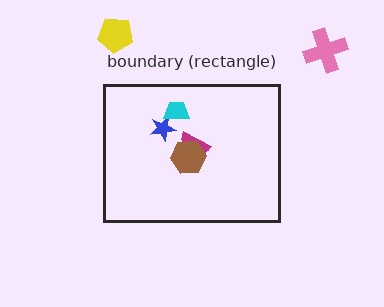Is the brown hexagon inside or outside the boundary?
Inside.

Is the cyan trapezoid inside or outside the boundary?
Inside.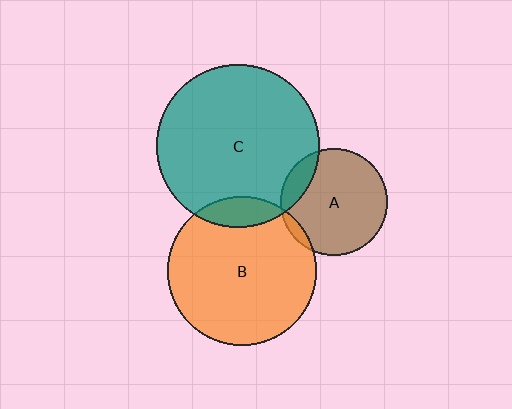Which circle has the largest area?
Circle C (teal).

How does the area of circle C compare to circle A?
Approximately 2.3 times.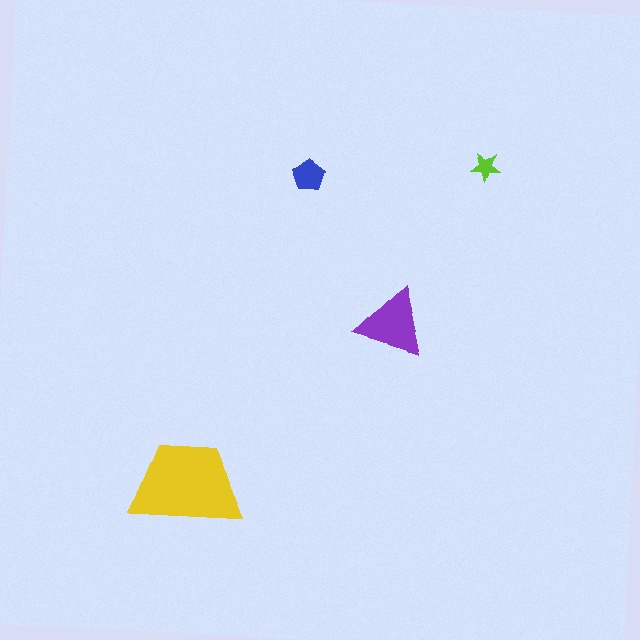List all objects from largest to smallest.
The yellow trapezoid, the purple triangle, the blue pentagon, the lime star.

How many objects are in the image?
There are 4 objects in the image.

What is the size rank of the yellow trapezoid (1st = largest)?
1st.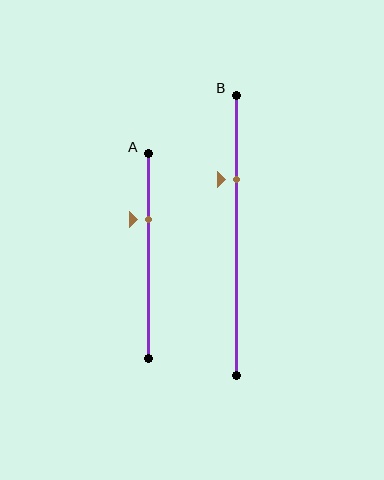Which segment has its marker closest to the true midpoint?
Segment A has its marker closest to the true midpoint.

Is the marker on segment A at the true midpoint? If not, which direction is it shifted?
No, the marker on segment A is shifted upward by about 18% of the segment length.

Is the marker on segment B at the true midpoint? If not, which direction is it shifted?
No, the marker on segment B is shifted upward by about 20% of the segment length.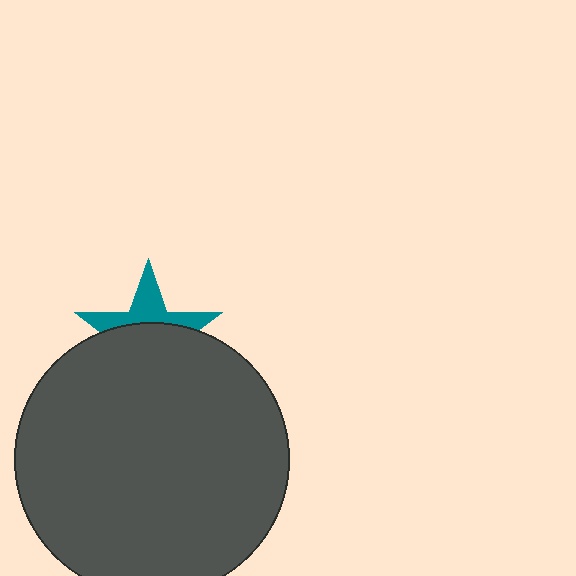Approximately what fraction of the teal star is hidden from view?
Roughly 61% of the teal star is hidden behind the dark gray circle.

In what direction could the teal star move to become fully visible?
The teal star could move up. That would shift it out from behind the dark gray circle entirely.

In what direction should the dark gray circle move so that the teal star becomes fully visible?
The dark gray circle should move down. That is the shortest direction to clear the overlap and leave the teal star fully visible.